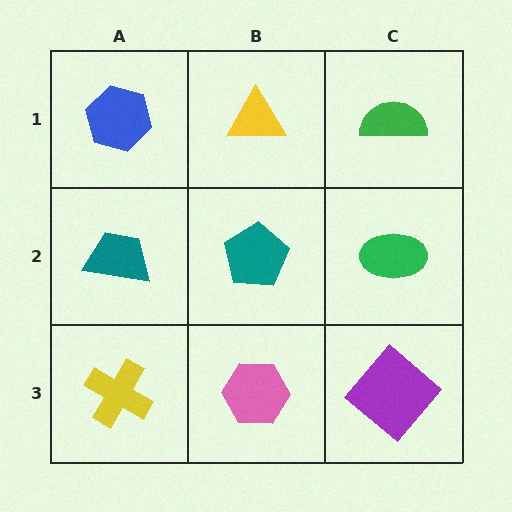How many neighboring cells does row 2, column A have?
3.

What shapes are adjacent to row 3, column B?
A teal pentagon (row 2, column B), a yellow cross (row 3, column A), a purple diamond (row 3, column C).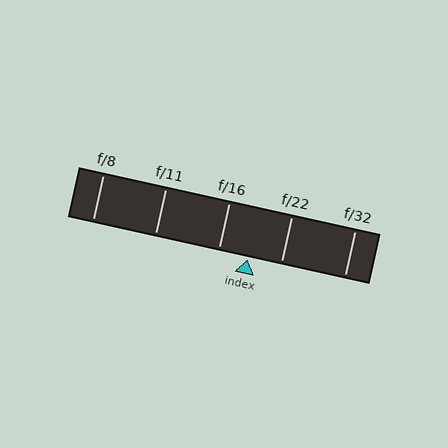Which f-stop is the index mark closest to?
The index mark is closest to f/16.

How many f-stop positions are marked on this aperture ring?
There are 5 f-stop positions marked.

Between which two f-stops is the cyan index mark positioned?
The index mark is between f/16 and f/22.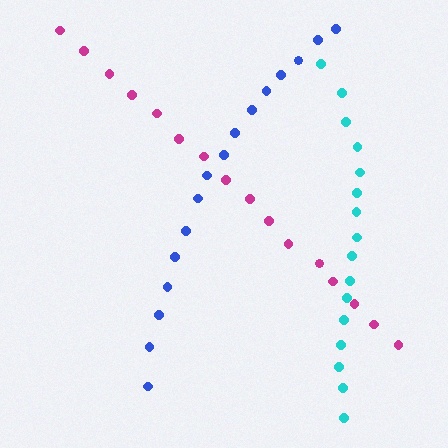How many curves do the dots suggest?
There are 3 distinct paths.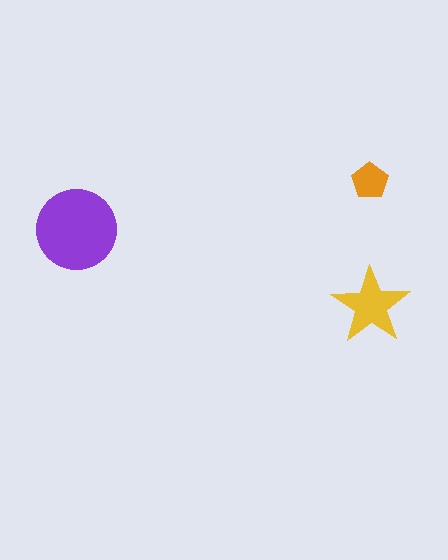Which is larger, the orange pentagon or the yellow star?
The yellow star.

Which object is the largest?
The purple circle.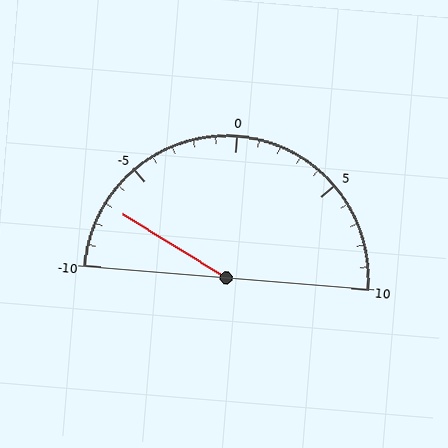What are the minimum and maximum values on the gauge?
The gauge ranges from -10 to 10.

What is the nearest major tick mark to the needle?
The nearest major tick mark is -5.